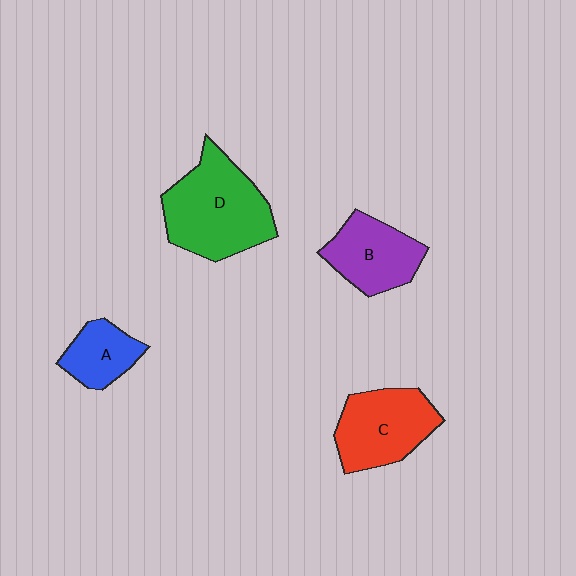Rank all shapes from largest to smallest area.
From largest to smallest: D (green), C (red), B (purple), A (blue).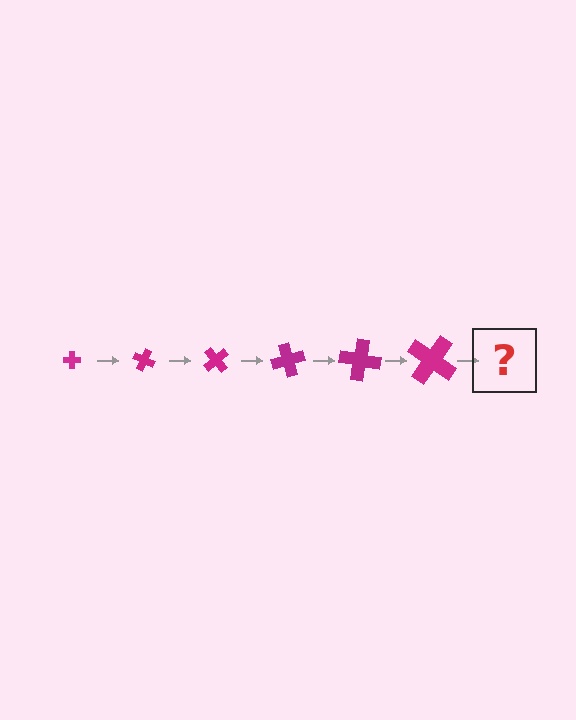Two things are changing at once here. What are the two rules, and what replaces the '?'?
The two rules are that the cross grows larger each step and it rotates 25 degrees each step. The '?' should be a cross, larger than the previous one and rotated 150 degrees from the start.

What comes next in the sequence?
The next element should be a cross, larger than the previous one and rotated 150 degrees from the start.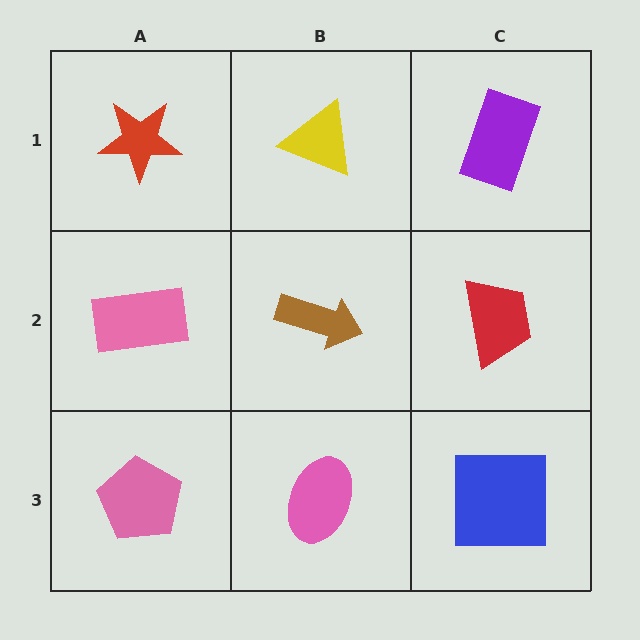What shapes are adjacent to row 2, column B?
A yellow triangle (row 1, column B), a pink ellipse (row 3, column B), a pink rectangle (row 2, column A), a red trapezoid (row 2, column C).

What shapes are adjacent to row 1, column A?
A pink rectangle (row 2, column A), a yellow triangle (row 1, column B).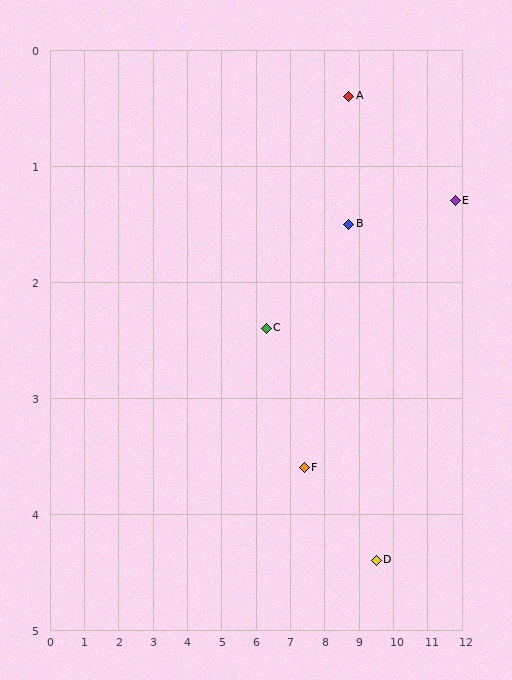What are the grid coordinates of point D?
Point D is at approximately (9.5, 4.4).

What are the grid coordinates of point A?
Point A is at approximately (8.7, 0.4).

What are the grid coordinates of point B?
Point B is at approximately (8.7, 1.5).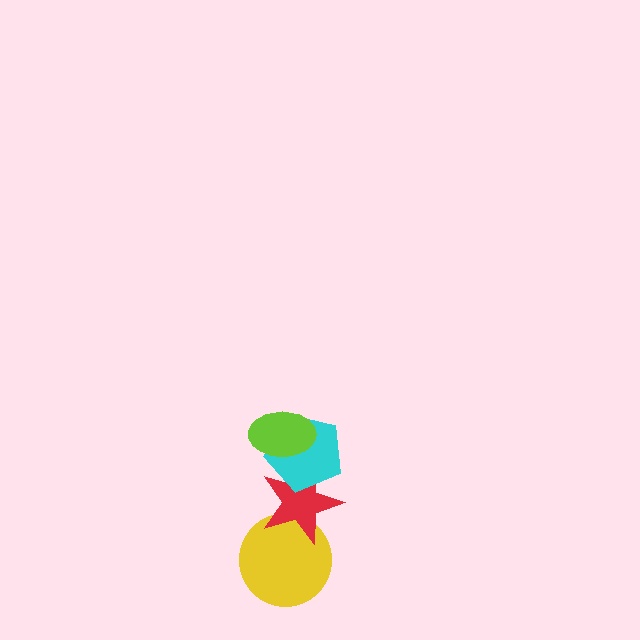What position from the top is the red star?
The red star is 3rd from the top.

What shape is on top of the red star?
The cyan pentagon is on top of the red star.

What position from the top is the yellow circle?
The yellow circle is 4th from the top.